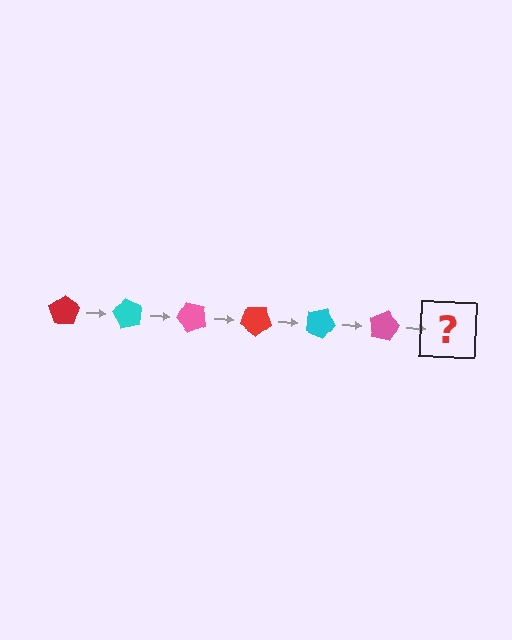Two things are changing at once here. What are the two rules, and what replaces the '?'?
The two rules are that it rotates 60 degrees each step and the color cycles through red, cyan, and pink. The '?' should be a red pentagon, rotated 360 degrees from the start.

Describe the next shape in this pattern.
It should be a red pentagon, rotated 360 degrees from the start.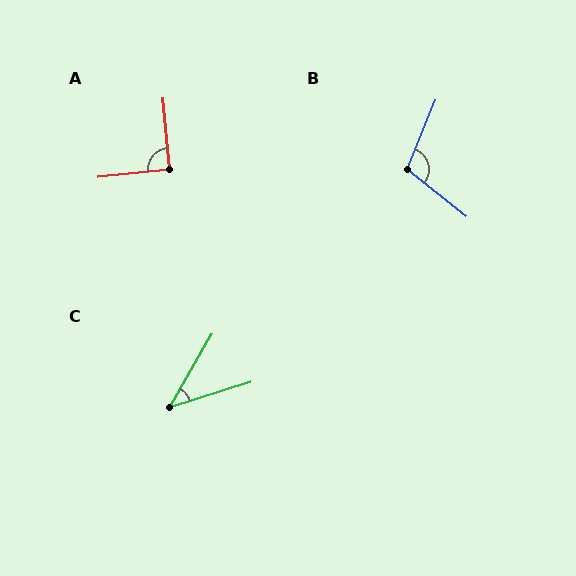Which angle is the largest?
B, at approximately 106 degrees.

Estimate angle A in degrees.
Approximately 91 degrees.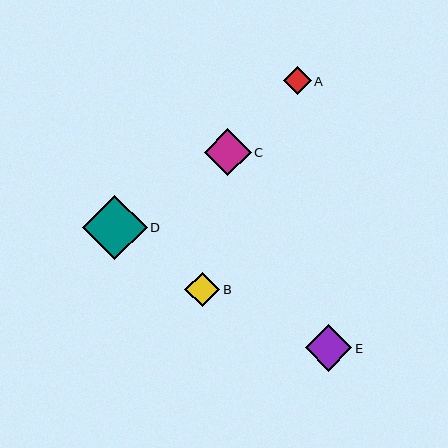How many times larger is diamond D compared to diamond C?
Diamond D is approximately 1.4 times the size of diamond C.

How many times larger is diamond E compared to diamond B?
Diamond E is approximately 1.4 times the size of diamond B.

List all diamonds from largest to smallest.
From largest to smallest: D, C, E, B, A.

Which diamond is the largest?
Diamond D is the largest with a size of approximately 65 pixels.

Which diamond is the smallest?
Diamond A is the smallest with a size of approximately 28 pixels.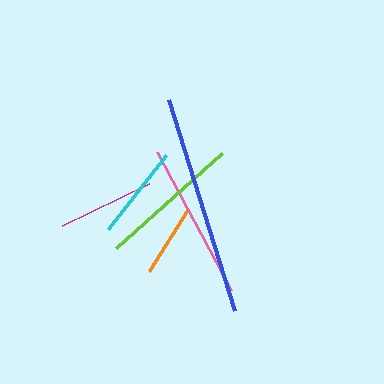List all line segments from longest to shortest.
From longest to shortest: blue, pink, lime, magenta, cyan, orange.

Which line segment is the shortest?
The orange line is the shortest at approximately 73 pixels.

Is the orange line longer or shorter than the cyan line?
The cyan line is longer than the orange line.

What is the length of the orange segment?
The orange segment is approximately 73 pixels long.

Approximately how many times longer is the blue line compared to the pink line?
The blue line is approximately 1.4 times the length of the pink line.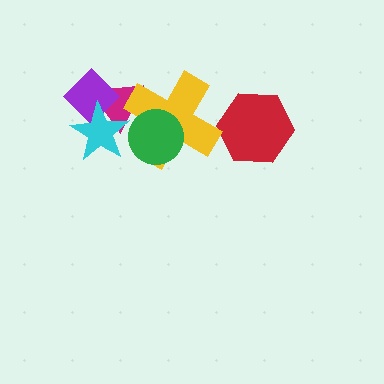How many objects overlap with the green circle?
2 objects overlap with the green circle.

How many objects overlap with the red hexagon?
0 objects overlap with the red hexagon.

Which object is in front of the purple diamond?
The cyan star is in front of the purple diamond.